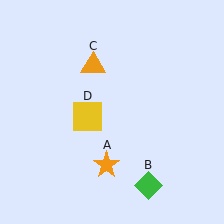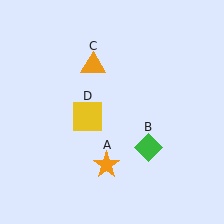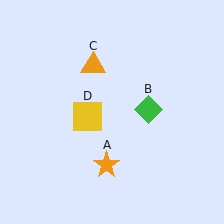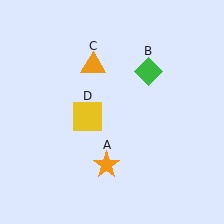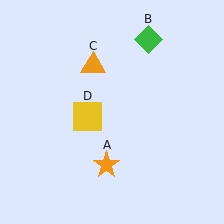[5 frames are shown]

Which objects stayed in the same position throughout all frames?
Orange star (object A) and orange triangle (object C) and yellow square (object D) remained stationary.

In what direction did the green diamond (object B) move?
The green diamond (object B) moved up.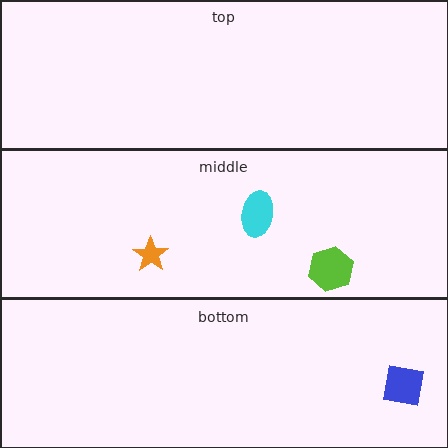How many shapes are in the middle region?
3.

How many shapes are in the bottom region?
1.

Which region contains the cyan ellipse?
The middle region.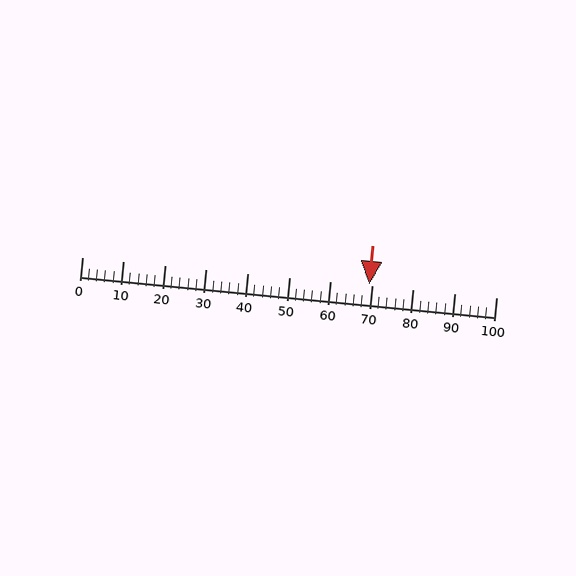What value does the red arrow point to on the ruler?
The red arrow points to approximately 69.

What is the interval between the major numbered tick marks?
The major tick marks are spaced 10 units apart.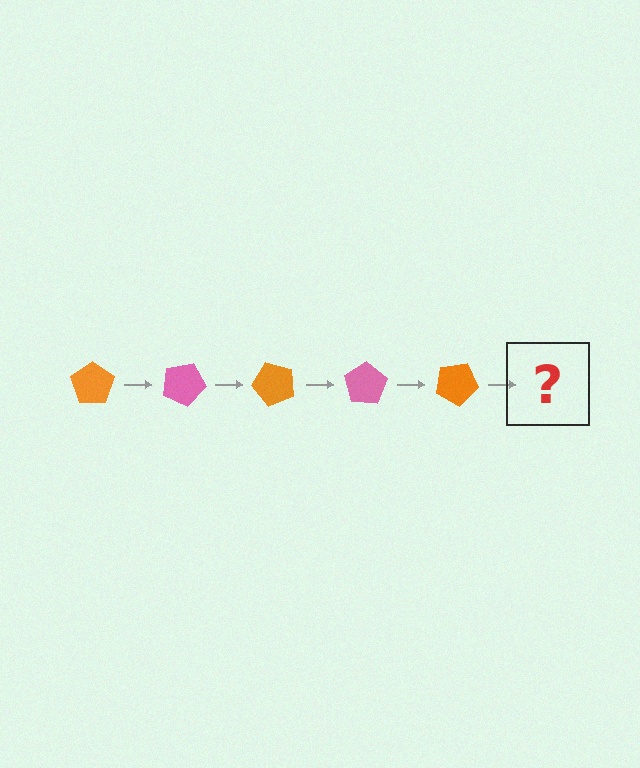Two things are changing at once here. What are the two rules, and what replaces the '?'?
The two rules are that it rotates 25 degrees each step and the color cycles through orange and pink. The '?' should be a pink pentagon, rotated 125 degrees from the start.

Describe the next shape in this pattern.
It should be a pink pentagon, rotated 125 degrees from the start.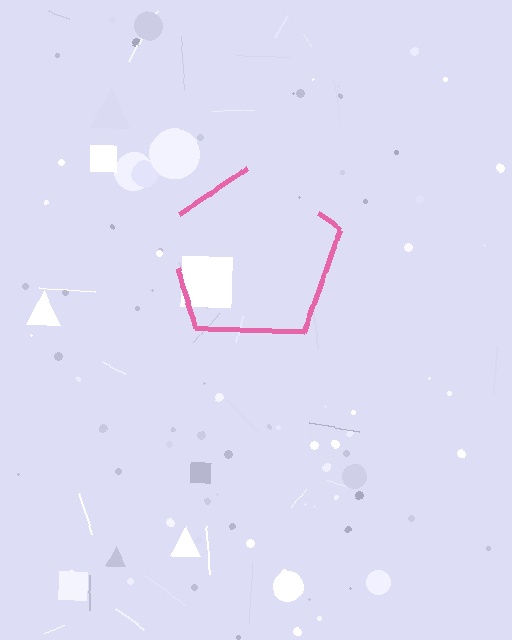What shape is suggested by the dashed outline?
The dashed outline suggests a pentagon.